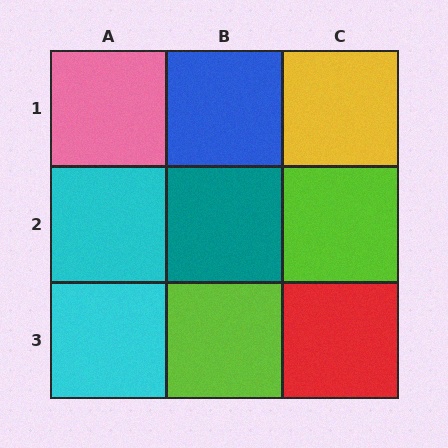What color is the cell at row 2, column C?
Lime.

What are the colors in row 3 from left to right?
Cyan, lime, red.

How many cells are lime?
2 cells are lime.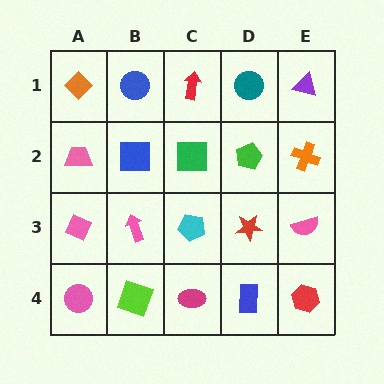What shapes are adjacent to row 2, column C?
A red arrow (row 1, column C), a cyan pentagon (row 3, column C), a blue square (row 2, column B), a green pentagon (row 2, column D).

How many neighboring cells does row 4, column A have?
2.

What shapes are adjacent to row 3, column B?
A blue square (row 2, column B), a lime square (row 4, column B), a pink diamond (row 3, column A), a cyan pentagon (row 3, column C).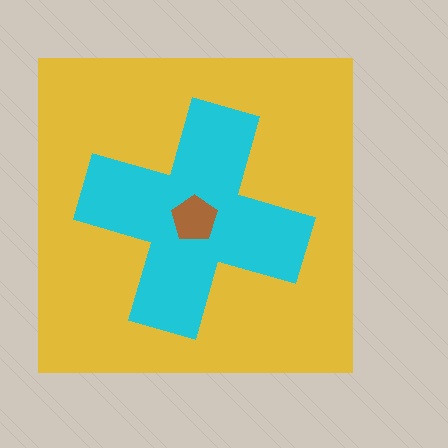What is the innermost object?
The brown pentagon.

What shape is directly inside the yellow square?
The cyan cross.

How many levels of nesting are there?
3.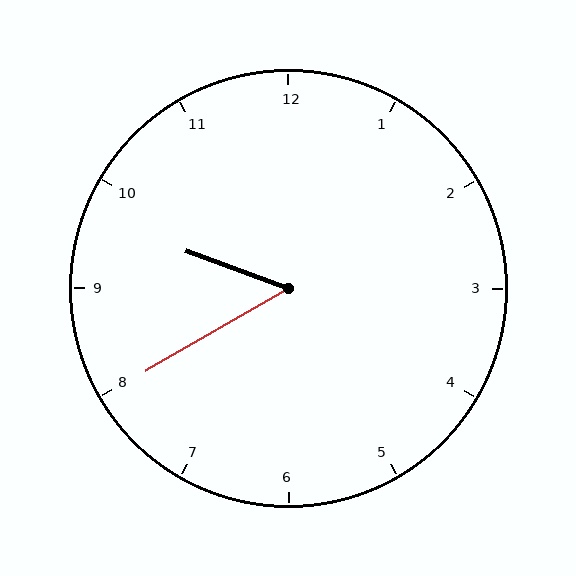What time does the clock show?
9:40.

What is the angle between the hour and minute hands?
Approximately 50 degrees.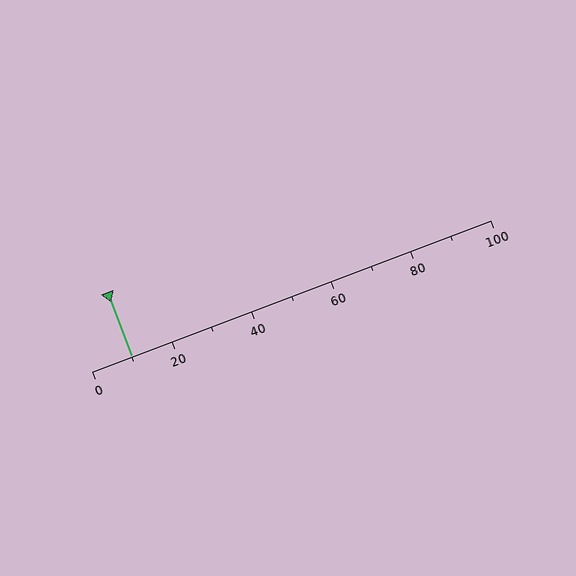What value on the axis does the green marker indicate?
The marker indicates approximately 10.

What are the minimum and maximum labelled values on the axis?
The axis runs from 0 to 100.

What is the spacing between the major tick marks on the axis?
The major ticks are spaced 20 apart.